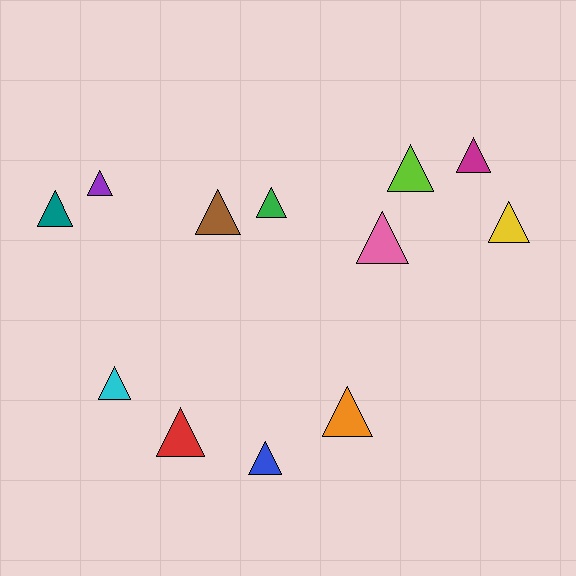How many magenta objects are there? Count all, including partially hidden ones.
There is 1 magenta object.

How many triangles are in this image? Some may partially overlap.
There are 12 triangles.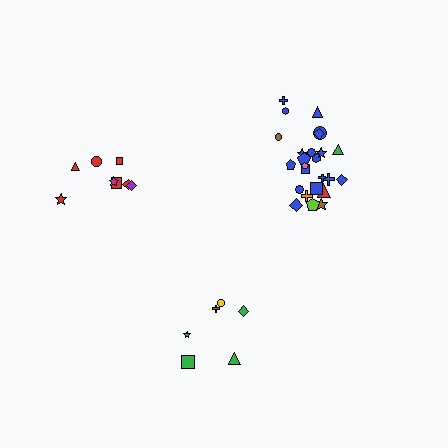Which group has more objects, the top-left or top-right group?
The top-right group.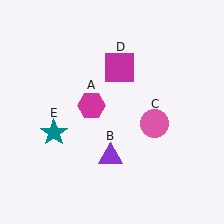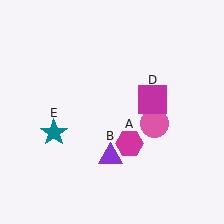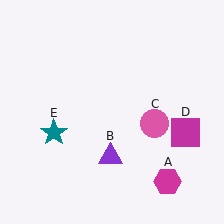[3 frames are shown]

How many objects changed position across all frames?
2 objects changed position: magenta hexagon (object A), magenta square (object D).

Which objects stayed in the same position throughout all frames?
Purple triangle (object B) and pink circle (object C) and teal star (object E) remained stationary.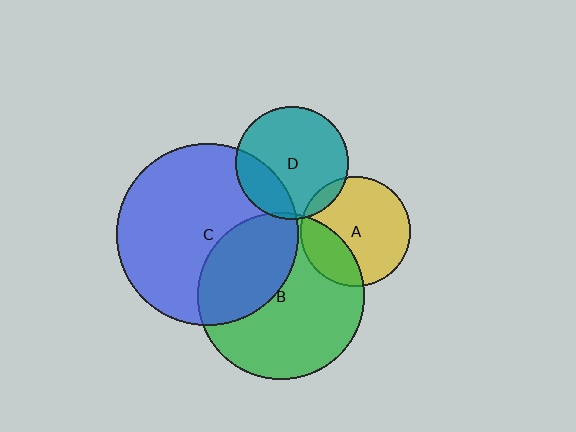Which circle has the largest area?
Circle C (blue).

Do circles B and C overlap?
Yes.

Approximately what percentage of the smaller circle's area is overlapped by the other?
Approximately 35%.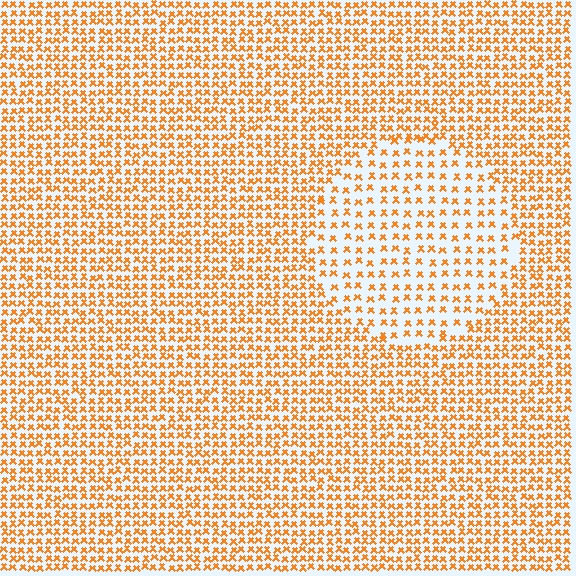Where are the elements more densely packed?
The elements are more densely packed outside the circle boundary.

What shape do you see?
I see a circle.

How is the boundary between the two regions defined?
The boundary is defined by a change in element density (approximately 1.9x ratio). All elements are the same color, size, and shape.